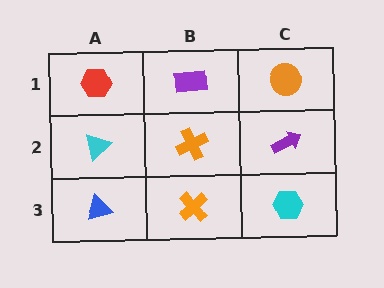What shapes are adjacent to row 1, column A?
A cyan triangle (row 2, column A), a purple rectangle (row 1, column B).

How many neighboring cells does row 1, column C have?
2.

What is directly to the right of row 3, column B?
A cyan hexagon.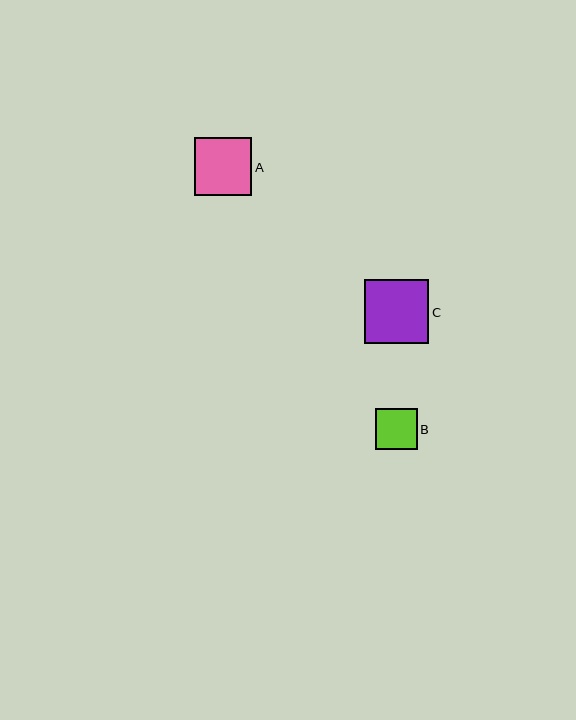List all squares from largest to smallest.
From largest to smallest: C, A, B.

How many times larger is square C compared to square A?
Square C is approximately 1.1 times the size of square A.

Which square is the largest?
Square C is the largest with a size of approximately 64 pixels.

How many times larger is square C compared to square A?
Square C is approximately 1.1 times the size of square A.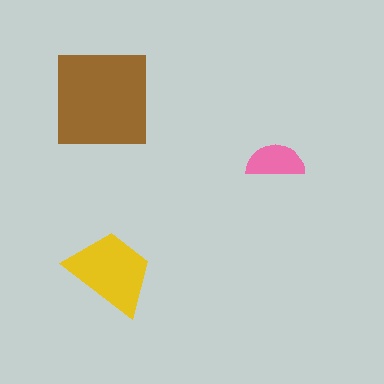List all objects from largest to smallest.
The brown square, the yellow trapezoid, the pink semicircle.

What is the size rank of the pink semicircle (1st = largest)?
3rd.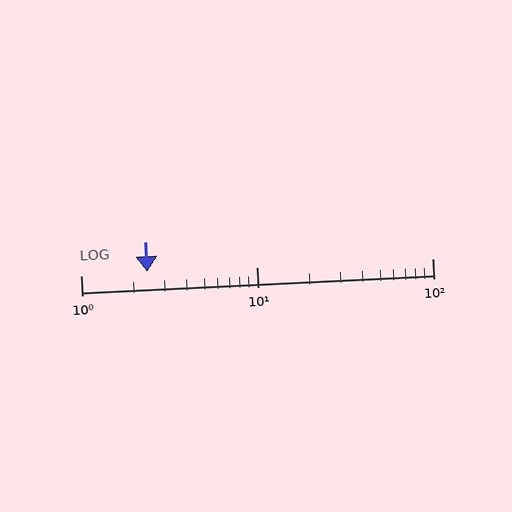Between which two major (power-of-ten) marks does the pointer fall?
The pointer is between 1 and 10.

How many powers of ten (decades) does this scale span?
The scale spans 2 decades, from 1 to 100.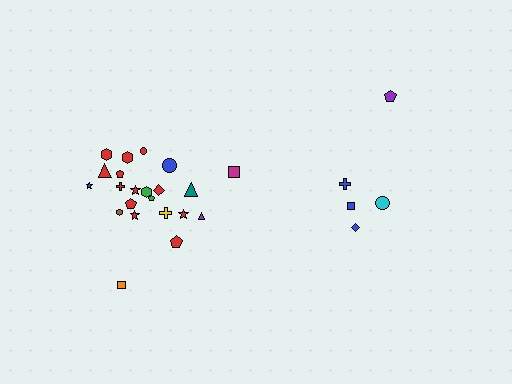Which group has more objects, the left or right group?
The left group.